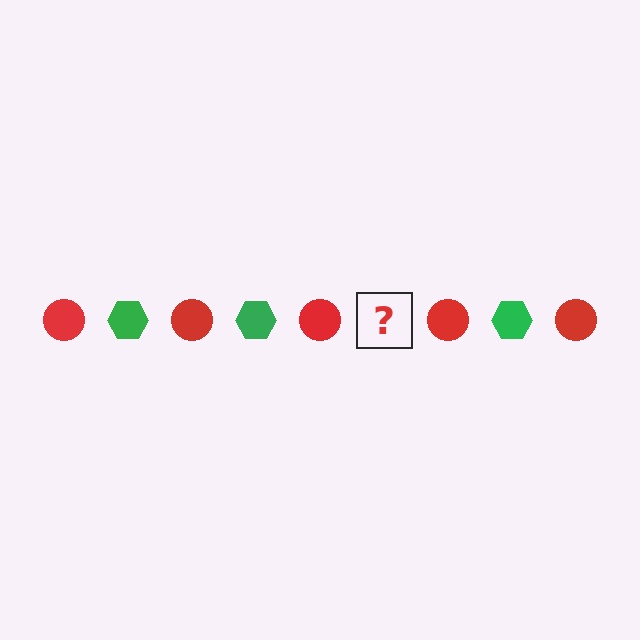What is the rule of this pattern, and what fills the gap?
The rule is that the pattern alternates between red circle and green hexagon. The gap should be filled with a green hexagon.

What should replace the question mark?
The question mark should be replaced with a green hexagon.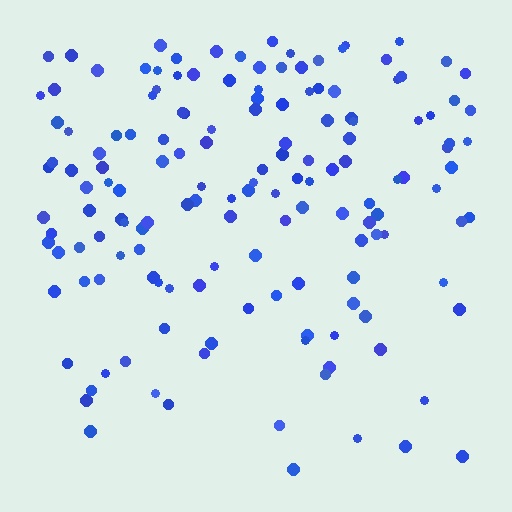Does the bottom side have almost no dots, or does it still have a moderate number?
Still a moderate number, just noticeably fewer than the top.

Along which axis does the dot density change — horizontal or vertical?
Vertical.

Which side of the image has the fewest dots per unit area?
The bottom.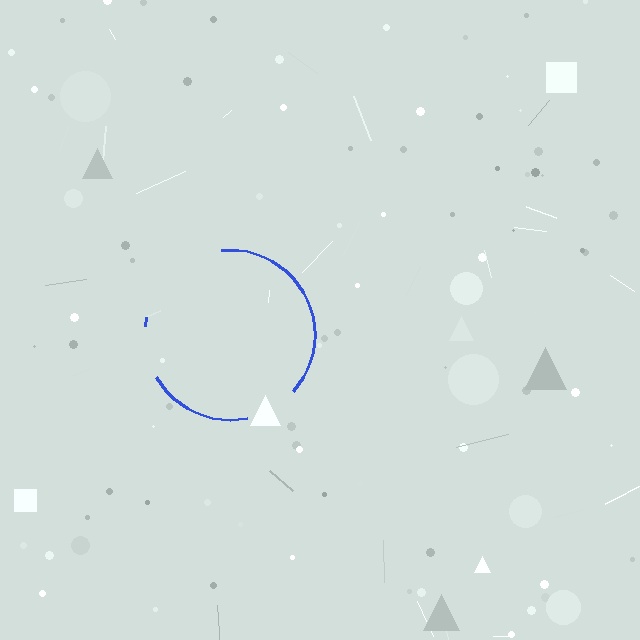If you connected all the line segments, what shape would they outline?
They would outline a circle.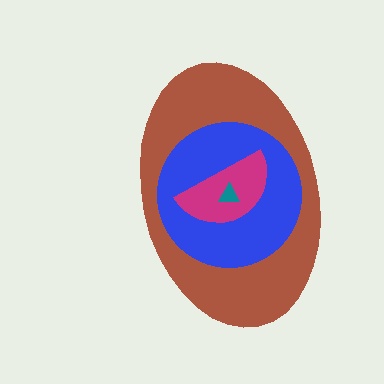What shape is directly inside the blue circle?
The magenta semicircle.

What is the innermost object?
The teal triangle.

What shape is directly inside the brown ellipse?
The blue circle.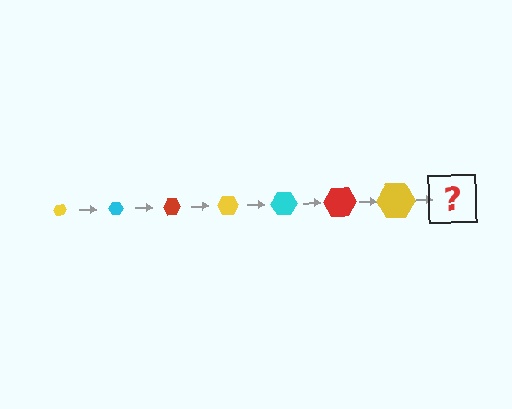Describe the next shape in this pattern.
It should be a cyan hexagon, larger than the previous one.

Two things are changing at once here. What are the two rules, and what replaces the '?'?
The two rules are that the hexagon grows larger each step and the color cycles through yellow, cyan, and red. The '?' should be a cyan hexagon, larger than the previous one.